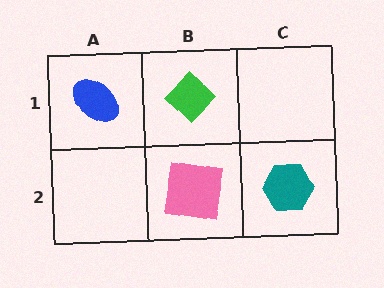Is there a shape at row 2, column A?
No, that cell is empty.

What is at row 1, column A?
A blue ellipse.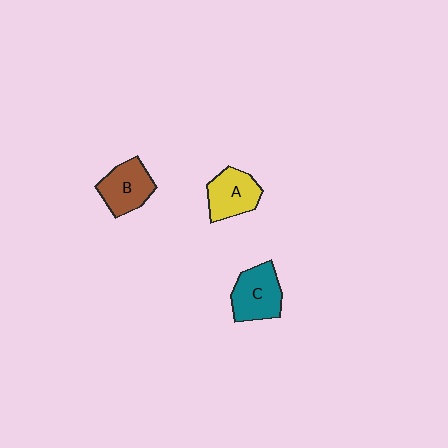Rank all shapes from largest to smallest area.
From largest to smallest: C (teal), B (brown), A (yellow).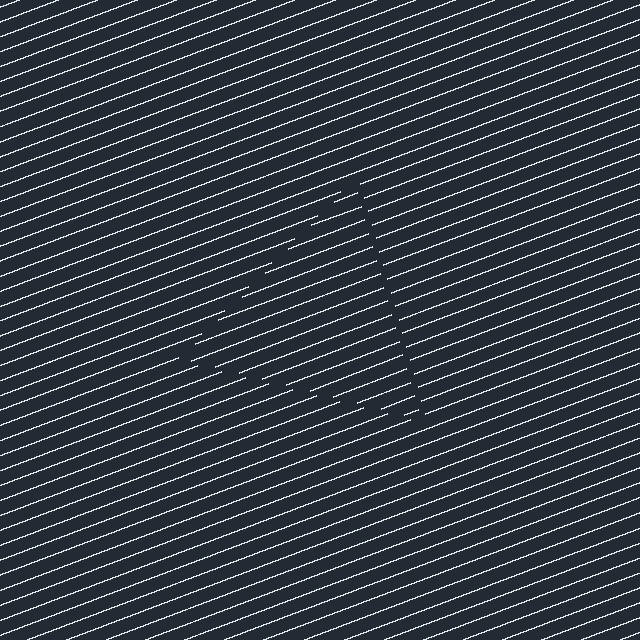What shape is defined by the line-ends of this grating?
An illusory triangle. The interior of the shape contains the same grating, shifted by half a period — the contour is defined by the phase discontinuity where line-ends from the inner and outer gratings abut.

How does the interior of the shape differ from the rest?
The interior of the shape contains the same grating, shifted by half a period — the contour is defined by the phase discontinuity where line-ends from the inner and outer gratings abut.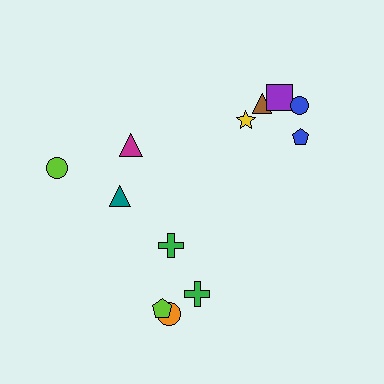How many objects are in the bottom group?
There are 4 objects.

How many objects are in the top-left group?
There are 3 objects.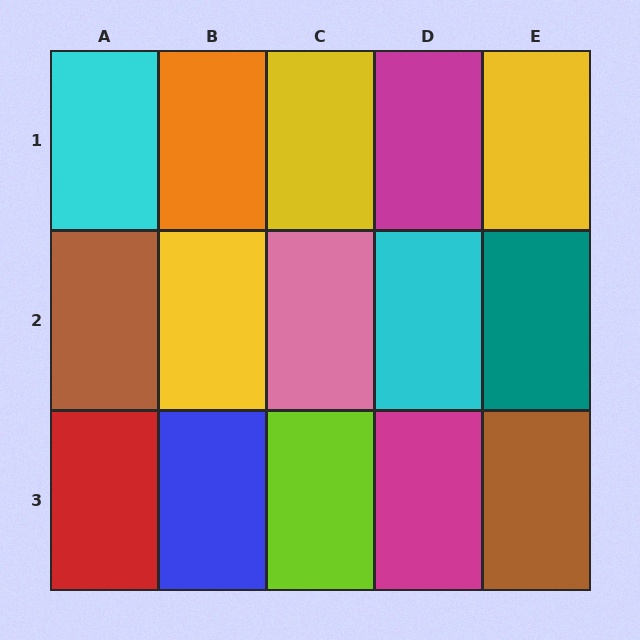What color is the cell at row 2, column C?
Pink.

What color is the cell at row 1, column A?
Cyan.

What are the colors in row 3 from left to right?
Red, blue, lime, magenta, brown.